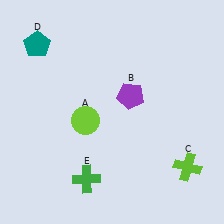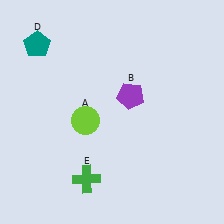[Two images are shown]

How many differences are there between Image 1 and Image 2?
There is 1 difference between the two images.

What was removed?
The lime cross (C) was removed in Image 2.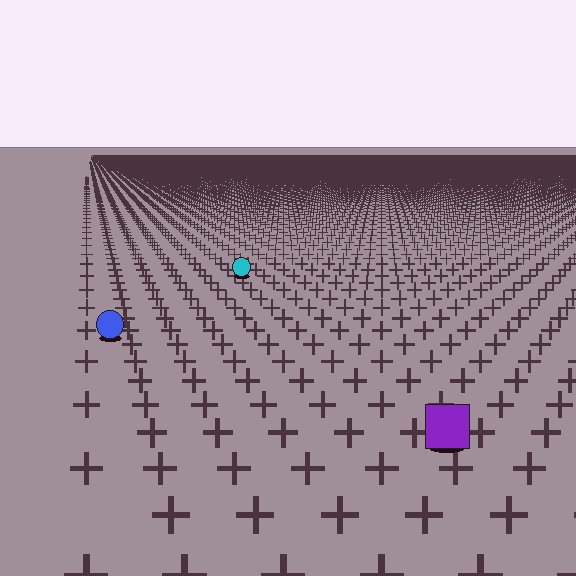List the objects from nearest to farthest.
From nearest to farthest: the purple square, the blue circle, the cyan circle.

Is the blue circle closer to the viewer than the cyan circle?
Yes. The blue circle is closer — you can tell from the texture gradient: the ground texture is coarser near it.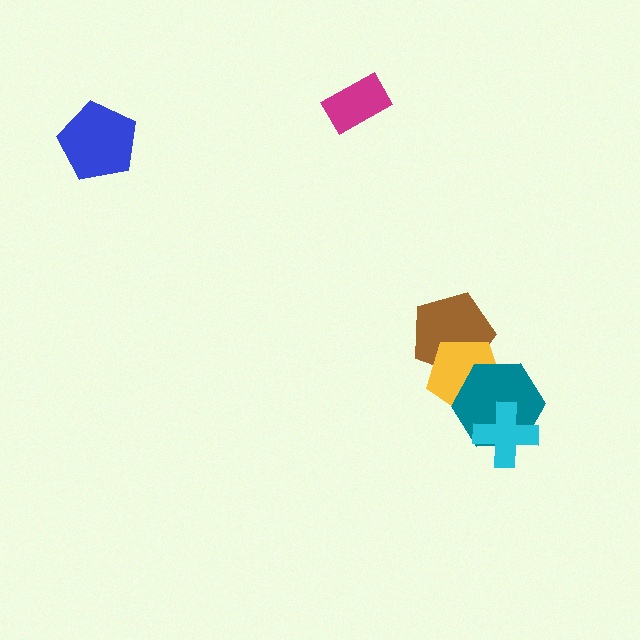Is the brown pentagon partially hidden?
Yes, it is partially covered by another shape.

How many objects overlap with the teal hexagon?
2 objects overlap with the teal hexagon.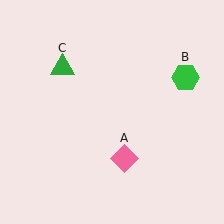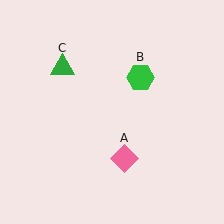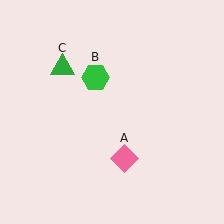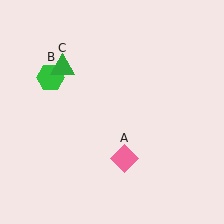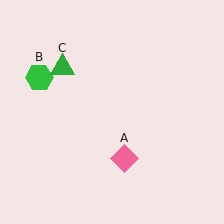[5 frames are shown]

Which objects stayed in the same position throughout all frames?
Pink diamond (object A) and green triangle (object C) remained stationary.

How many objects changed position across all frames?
1 object changed position: green hexagon (object B).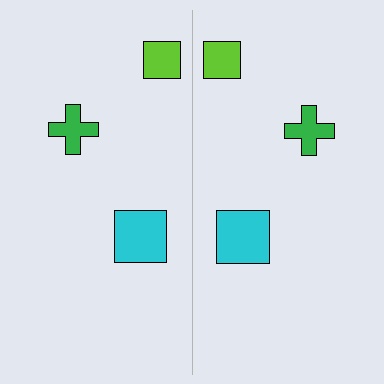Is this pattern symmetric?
Yes, this pattern has bilateral (reflection) symmetry.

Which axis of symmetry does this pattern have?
The pattern has a vertical axis of symmetry running through the center of the image.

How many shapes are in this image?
There are 6 shapes in this image.